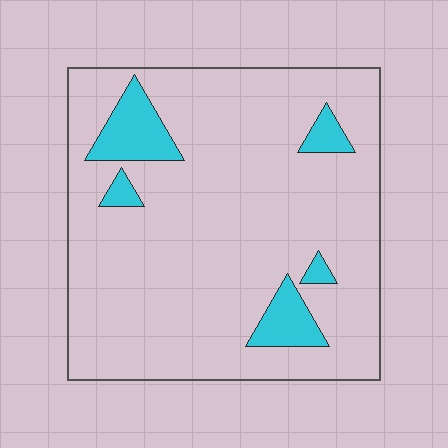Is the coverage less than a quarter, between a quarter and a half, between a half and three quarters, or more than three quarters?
Less than a quarter.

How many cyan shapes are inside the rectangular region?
5.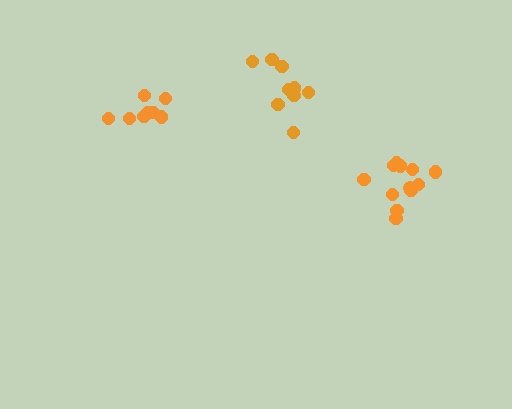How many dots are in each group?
Group 1: 8 dots, Group 2: 9 dots, Group 3: 12 dots (29 total).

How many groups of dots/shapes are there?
There are 3 groups.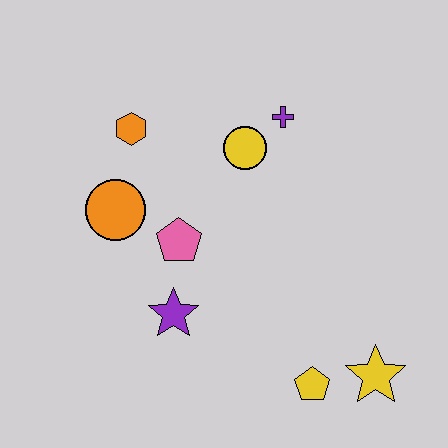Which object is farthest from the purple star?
The purple cross is farthest from the purple star.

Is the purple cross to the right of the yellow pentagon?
No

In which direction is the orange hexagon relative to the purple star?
The orange hexagon is above the purple star.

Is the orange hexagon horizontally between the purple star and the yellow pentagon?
No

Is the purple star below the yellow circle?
Yes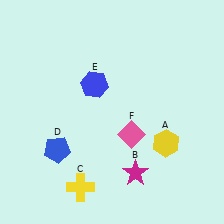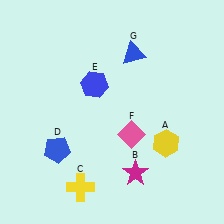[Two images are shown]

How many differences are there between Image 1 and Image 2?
There is 1 difference between the two images.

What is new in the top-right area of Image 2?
A blue triangle (G) was added in the top-right area of Image 2.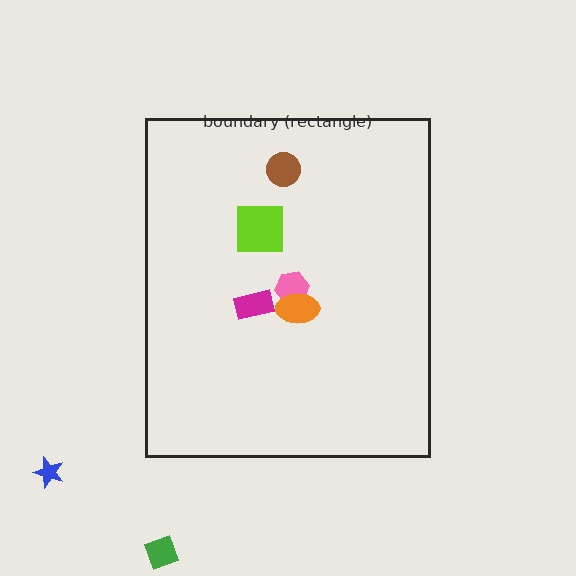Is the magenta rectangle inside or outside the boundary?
Inside.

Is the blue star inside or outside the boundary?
Outside.